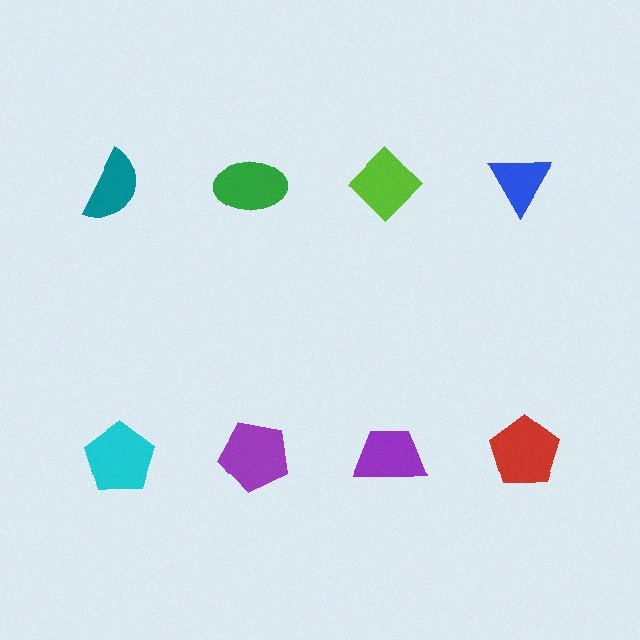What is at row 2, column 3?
A purple trapezoid.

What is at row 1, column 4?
A blue triangle.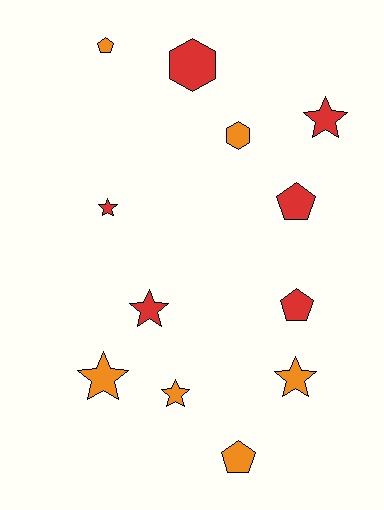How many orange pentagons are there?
There are 2 orange pentagons.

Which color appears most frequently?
Red, with 6 objects.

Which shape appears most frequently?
Star, with 6 objects.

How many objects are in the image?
There are 12 objects.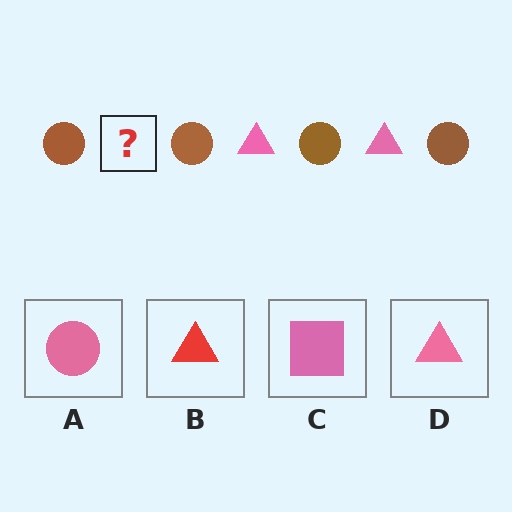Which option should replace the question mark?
Option D.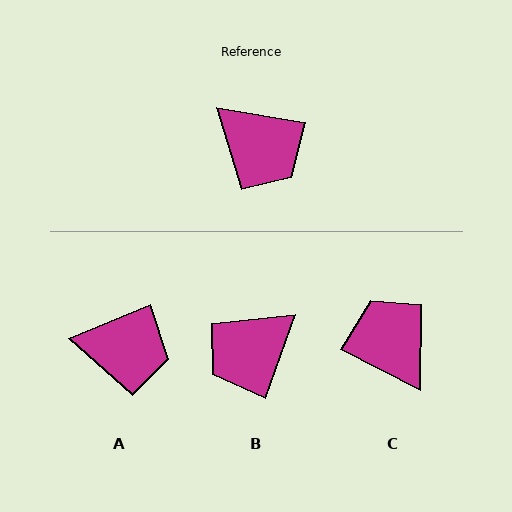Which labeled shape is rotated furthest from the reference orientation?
C, about 162 degrees away.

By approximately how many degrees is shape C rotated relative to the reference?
Approximately 162 degrees counter-clockwise.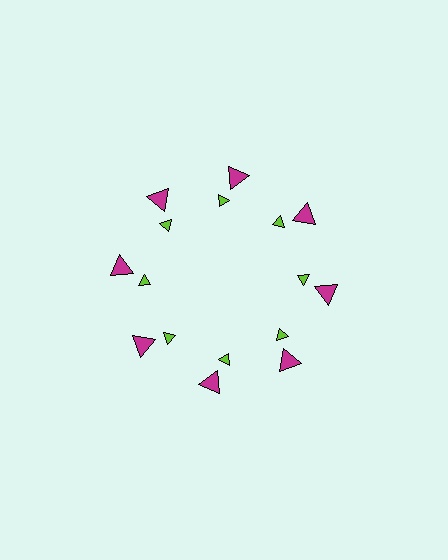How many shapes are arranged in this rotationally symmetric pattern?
There are 16 shapes, arranged in 8 groups of 2.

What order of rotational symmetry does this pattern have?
This pattern has 8-fold rotational symmetry.